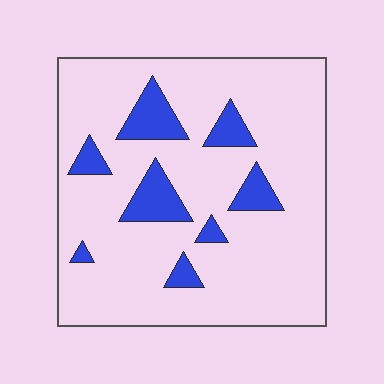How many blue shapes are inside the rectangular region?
8.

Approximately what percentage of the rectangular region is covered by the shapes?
Approximately 15%.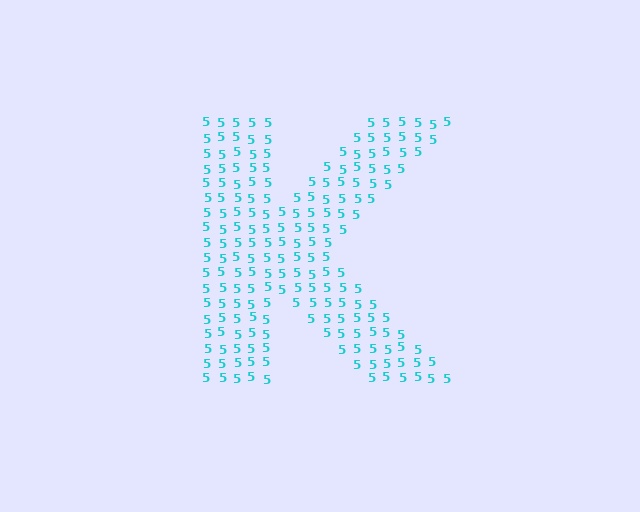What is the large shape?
The large shape is the letter K.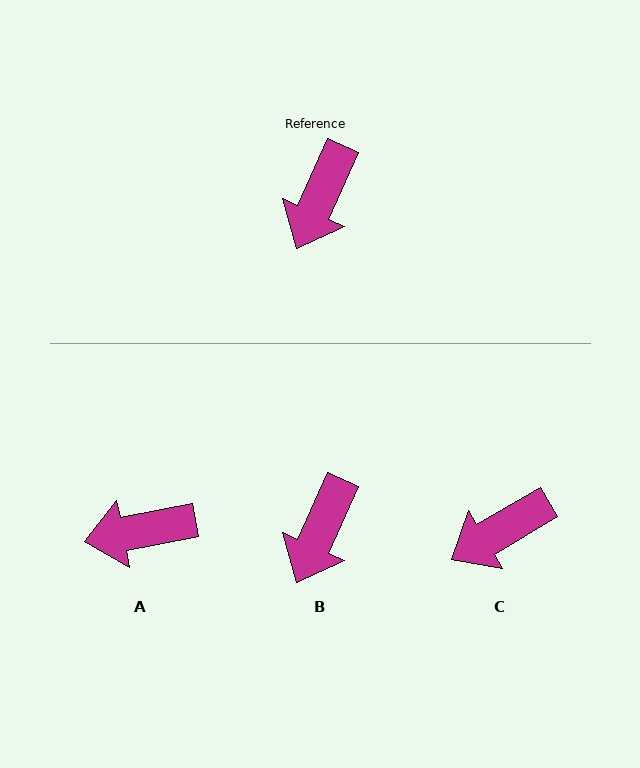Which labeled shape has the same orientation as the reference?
B.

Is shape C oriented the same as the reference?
No, it is off by about 35 degrees.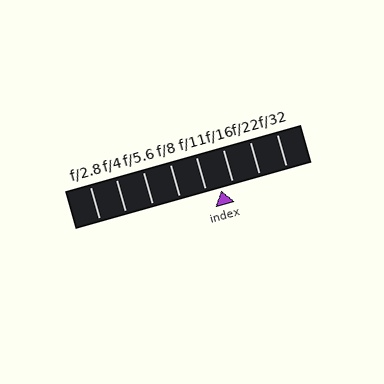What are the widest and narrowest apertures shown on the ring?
The widest aperture shown is f/2.8 and the narrowest is f/32.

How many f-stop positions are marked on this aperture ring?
There are 8 f-stop positions marked.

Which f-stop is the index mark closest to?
The index mark is closest to f/16.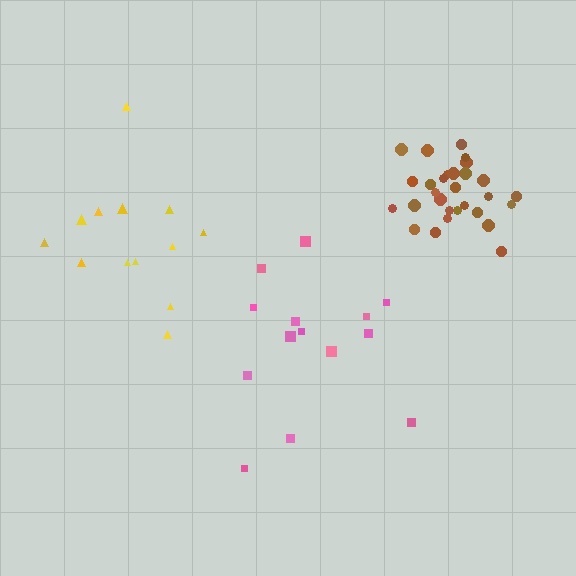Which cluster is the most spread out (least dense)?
Pink.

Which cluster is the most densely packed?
Brown.